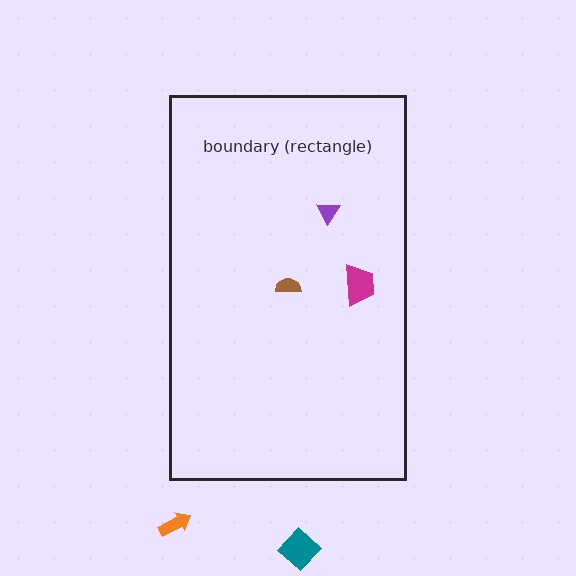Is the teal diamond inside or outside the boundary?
Outside.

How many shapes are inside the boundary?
3 inside, 2 outside.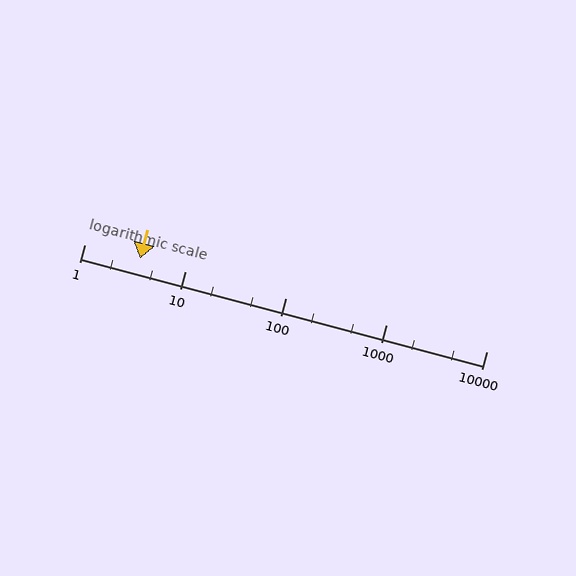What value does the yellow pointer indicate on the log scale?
The pointer indicates approximately 3.6.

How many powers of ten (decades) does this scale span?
The scale spans 4 decades, from 1 to 10000.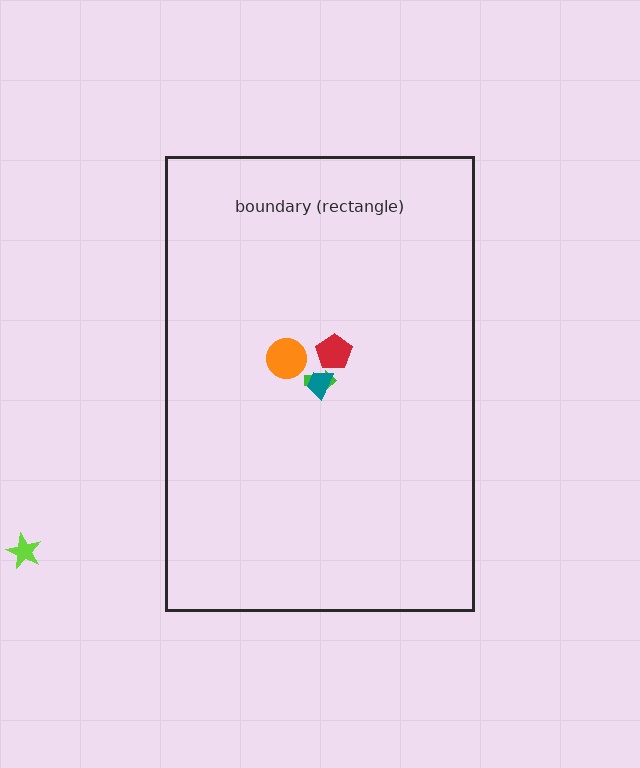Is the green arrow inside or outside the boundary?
Inside.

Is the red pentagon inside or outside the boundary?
Inside.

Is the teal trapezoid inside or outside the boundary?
Inside.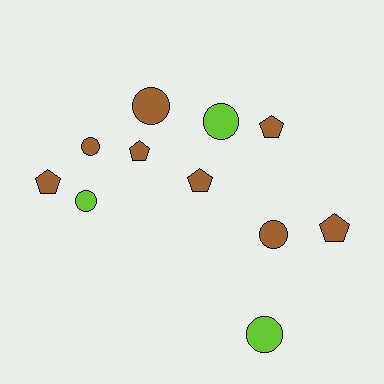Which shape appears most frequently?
Circle, with 6 objects.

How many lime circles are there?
There are 3 lime circles.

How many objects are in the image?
There are 11 objects.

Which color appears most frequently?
Brown, with 8 objects.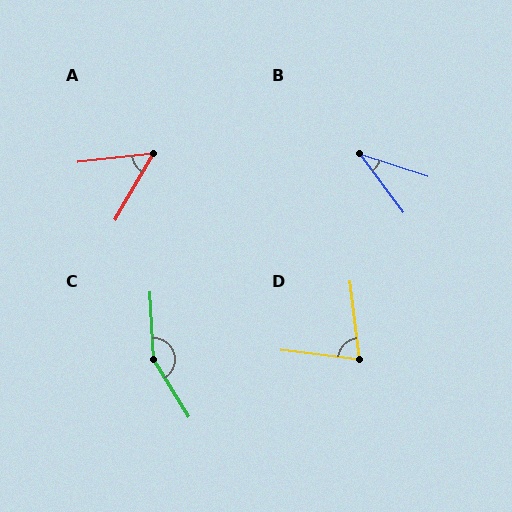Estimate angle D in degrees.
Approximately 76 degrees.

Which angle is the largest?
C, at approximately 151 degrees.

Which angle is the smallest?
B, at approximately 35 degrees.